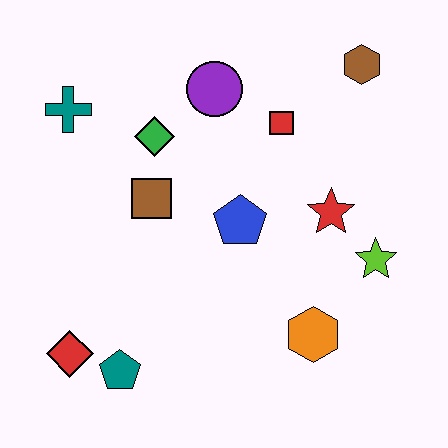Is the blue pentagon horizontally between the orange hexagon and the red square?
No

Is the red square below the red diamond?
No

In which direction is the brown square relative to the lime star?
The brown square is to the left of the lime star.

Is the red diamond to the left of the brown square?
Yes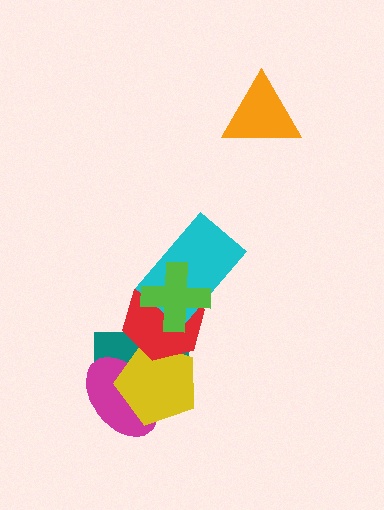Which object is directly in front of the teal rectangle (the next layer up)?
The magenta ellipse is directly in front of the teal rectangle.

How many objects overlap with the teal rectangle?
4 objects overlap with the teal rectangle.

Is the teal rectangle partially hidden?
Yes, it is partially covered by another shape.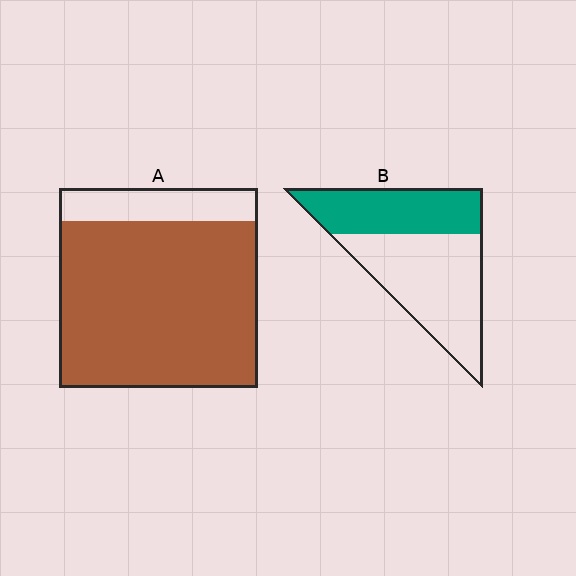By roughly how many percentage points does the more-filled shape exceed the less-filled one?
By roughly 45 percentage points (A over B).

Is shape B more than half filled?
No.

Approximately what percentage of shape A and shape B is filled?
A is approximately 85% and B is approximately 40%.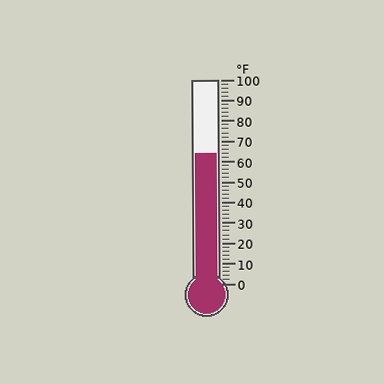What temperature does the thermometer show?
The thermometer shows approximately 64°F.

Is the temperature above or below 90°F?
The temperature is below 90°F.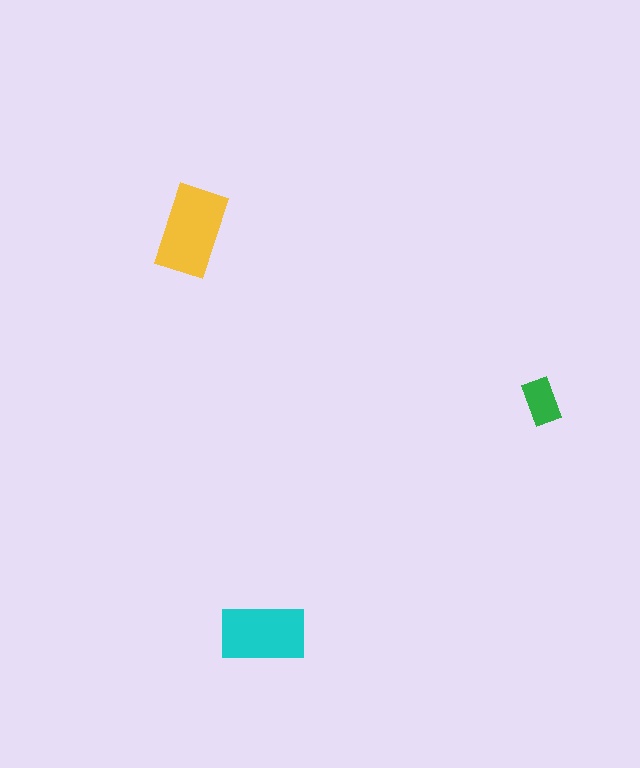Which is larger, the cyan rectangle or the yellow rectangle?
The yellow one.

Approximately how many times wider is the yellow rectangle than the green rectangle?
About 2 times wider.